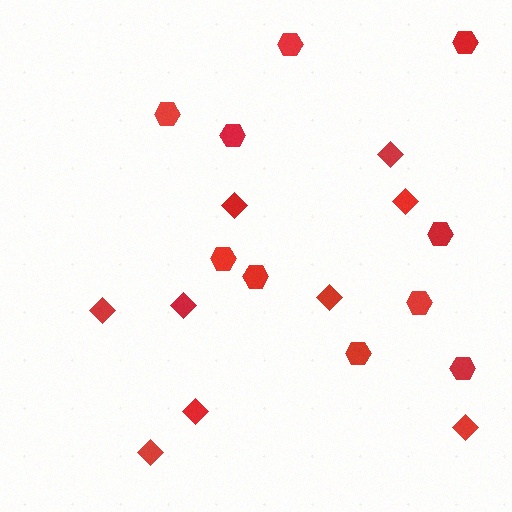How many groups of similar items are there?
There are 2 groups: one group of diamonds (9) and one group of hexagons (10).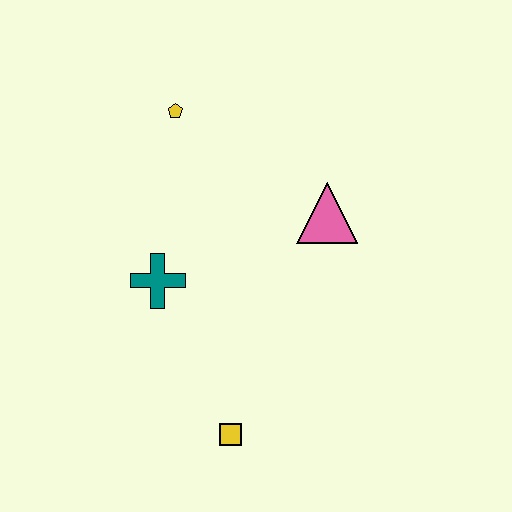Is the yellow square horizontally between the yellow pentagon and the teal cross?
No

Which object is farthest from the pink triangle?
The yellow square is farthest from the pink triangle.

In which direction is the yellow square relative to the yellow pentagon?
The yellow square is below the yellow pentagon.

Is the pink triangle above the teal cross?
Yes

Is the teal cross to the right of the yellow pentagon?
No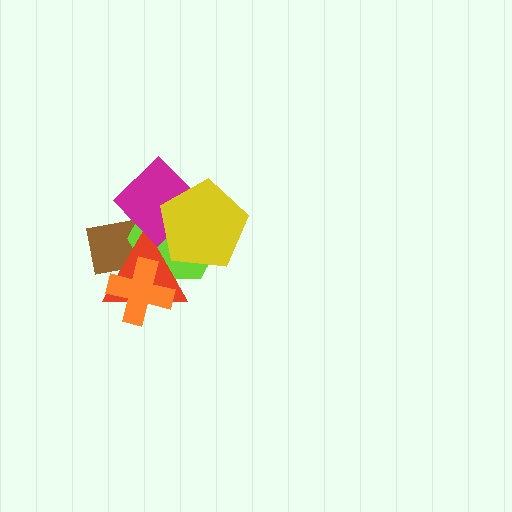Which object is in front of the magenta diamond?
The yellow pentagon is in front of the magenta diamond.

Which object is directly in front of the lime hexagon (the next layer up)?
The red triangle is directly in front of the lime hexagon.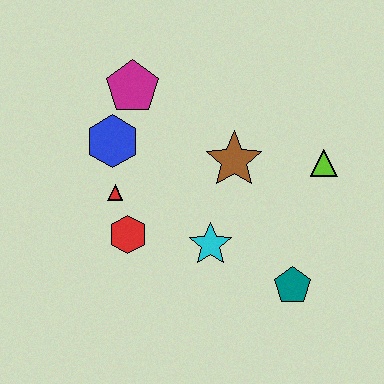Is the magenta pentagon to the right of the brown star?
No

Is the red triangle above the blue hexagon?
No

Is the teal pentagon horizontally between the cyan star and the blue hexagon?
No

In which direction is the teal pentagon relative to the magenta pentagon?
The teal pentagon is below the magenta pentagon.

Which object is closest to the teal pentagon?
The cyan star is closest to the teal pentagon.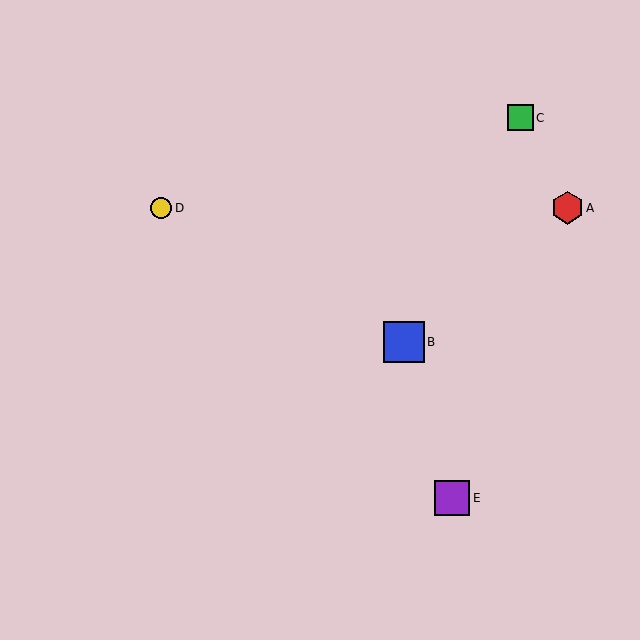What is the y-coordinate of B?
Object B is at y≈342.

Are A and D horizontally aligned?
Yes, both are at y≈208.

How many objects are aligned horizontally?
2 objects (A, D) are aligned horizontally.